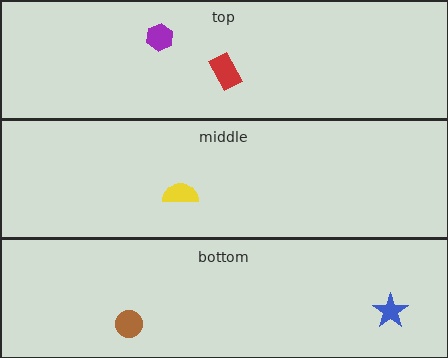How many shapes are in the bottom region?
2.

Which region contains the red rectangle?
The top region.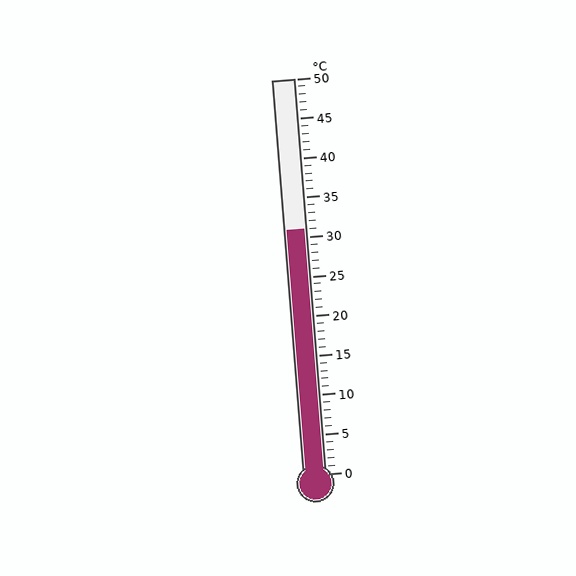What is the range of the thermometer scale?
The thermometer scale ranges from 0°C to 50°C.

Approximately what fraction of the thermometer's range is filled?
The thermometer is filled to approximately 60% of its range.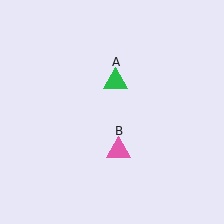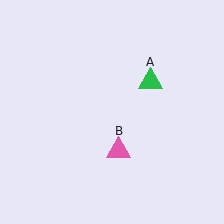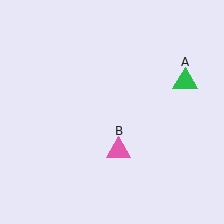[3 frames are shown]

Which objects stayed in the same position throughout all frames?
Pink triangle (object B) remained stationary.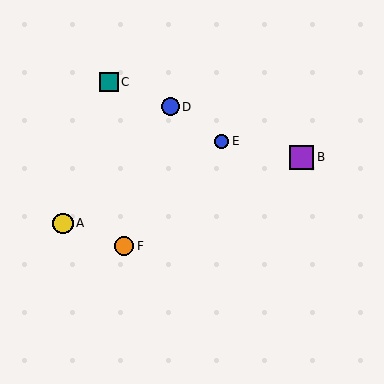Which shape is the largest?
The purple square (labeled B) is the largest.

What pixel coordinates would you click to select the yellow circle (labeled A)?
Click at (63, 223) to select the yellow circle A.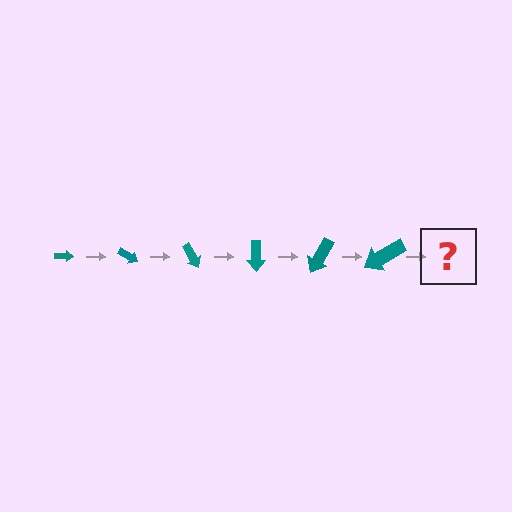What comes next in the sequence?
The next element should be an arrow, larger than the previous one and rotated 180 degrees from the start.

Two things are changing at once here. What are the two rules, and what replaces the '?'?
The two rules are that the arrow grows larger each step and it rotates 30 degrees each step. The '?' should be an arrow, larger than the previous one and rotated 180 degrees from the start.